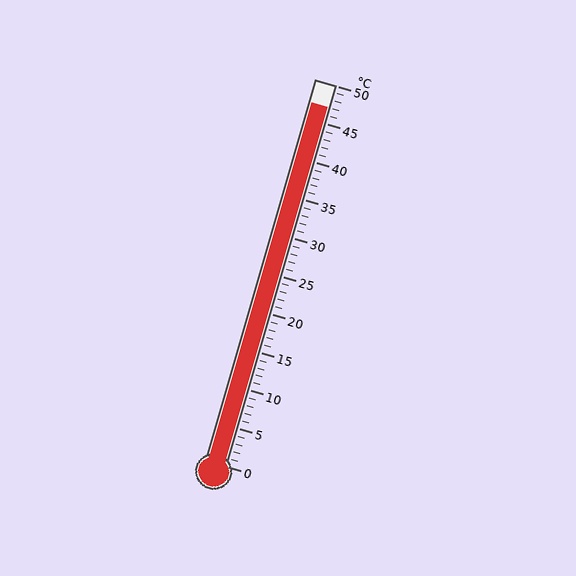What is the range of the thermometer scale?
The thermometer scale ranges from 0°C to 50°C.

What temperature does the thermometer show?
The thermometer shows approximately 47°C.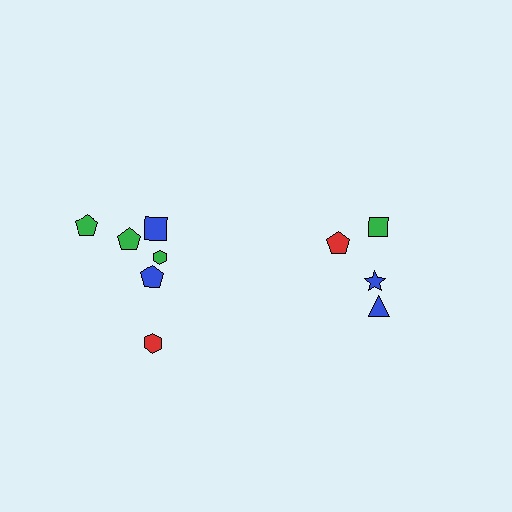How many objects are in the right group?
There are 4 objects.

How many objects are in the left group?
There are 6 objects.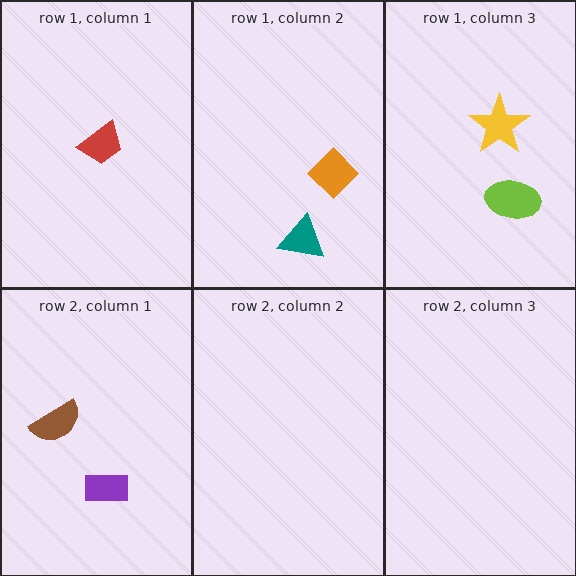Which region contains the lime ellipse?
The row 1, column 3 region.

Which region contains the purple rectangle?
The row 2, column 1 region.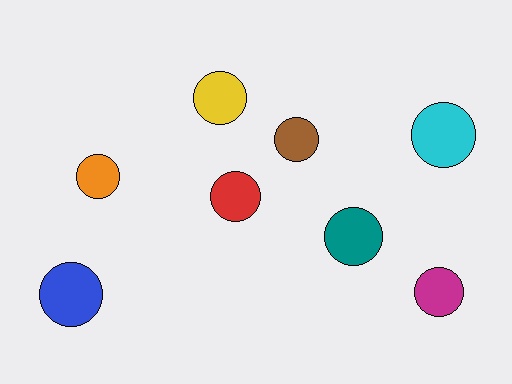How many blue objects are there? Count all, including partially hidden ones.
There is 1 blue object.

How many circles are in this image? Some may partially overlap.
There are 8 circles.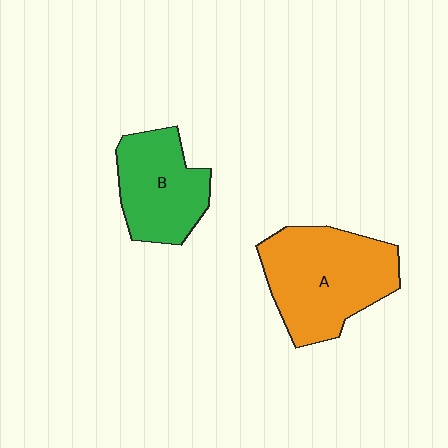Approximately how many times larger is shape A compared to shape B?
Approximately 1.4 times.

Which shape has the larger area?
Shape A (orange).